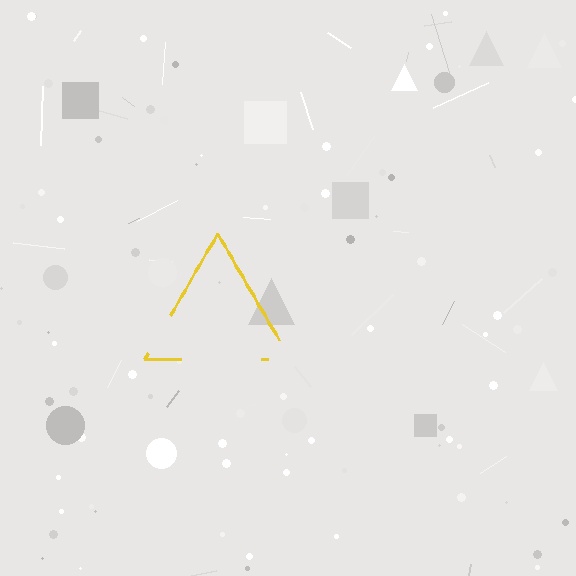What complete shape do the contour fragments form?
The contour fragments form a triangle.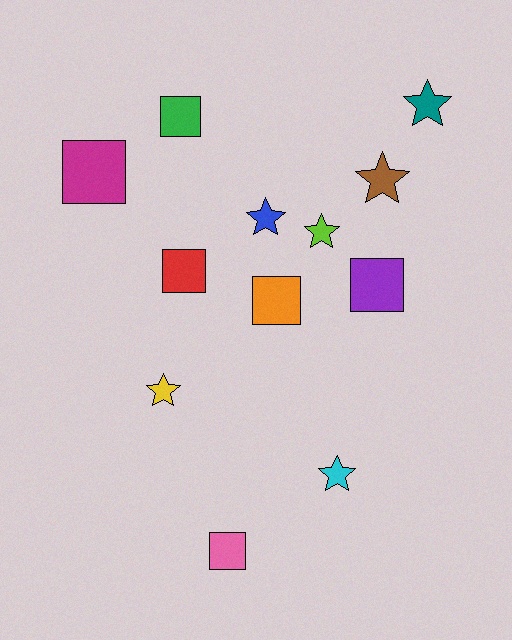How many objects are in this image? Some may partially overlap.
There are 12 objects.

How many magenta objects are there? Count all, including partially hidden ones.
There is 1 magenta object.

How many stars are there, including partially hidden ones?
There are 6 stars.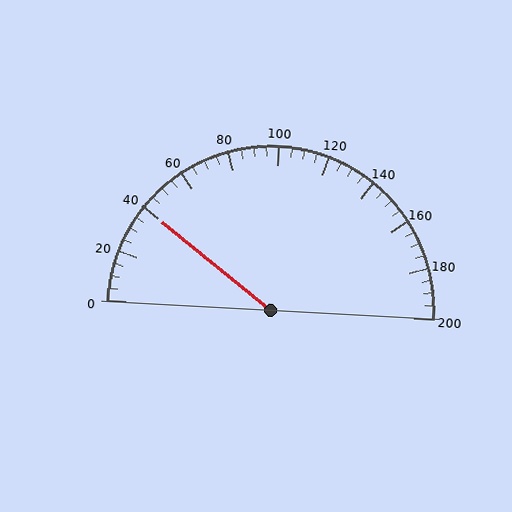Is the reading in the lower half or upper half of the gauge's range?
The reading is in the lower half of the range (0 to 200).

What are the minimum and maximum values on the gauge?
The gauge ranges from 0 to 200.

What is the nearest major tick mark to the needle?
The nearest major tick mark is 40.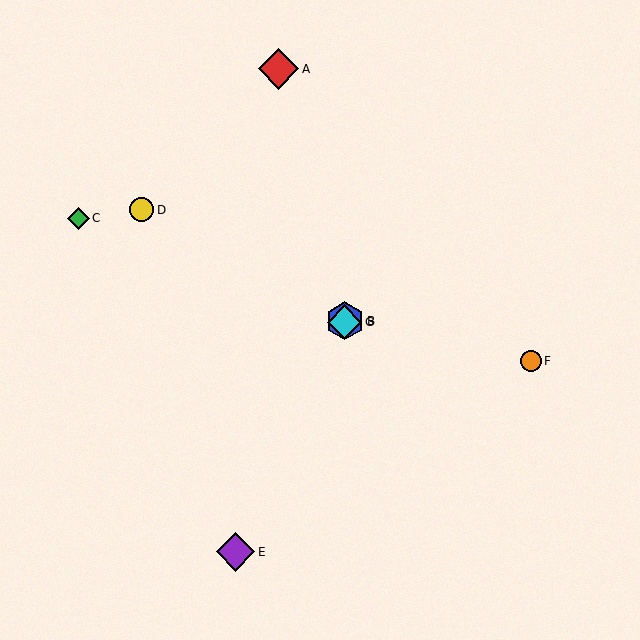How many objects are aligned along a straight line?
3 objects (B, E, G) are aligned along a straight line.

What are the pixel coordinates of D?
Object D is at (141, 210).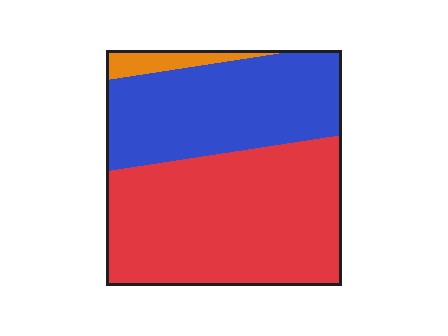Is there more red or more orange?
Red.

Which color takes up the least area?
Orange, at roughly 5%.